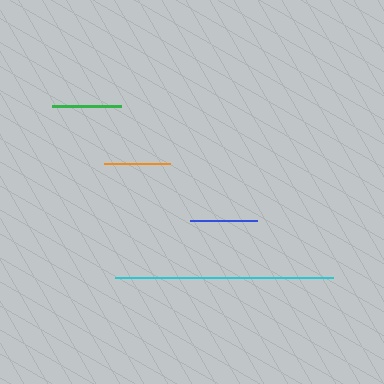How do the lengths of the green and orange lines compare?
The green and orange lines are approximately the same length.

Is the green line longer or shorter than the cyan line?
The cyan line is longer than the green line.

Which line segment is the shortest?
The orange line is the shortest at approximately 67 pixels.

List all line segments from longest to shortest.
From longest to shortest: cyan, green, blue, orange.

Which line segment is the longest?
The cyan line is the longest at approximately 218 pixels.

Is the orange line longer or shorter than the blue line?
The blue line is longer than the orange line.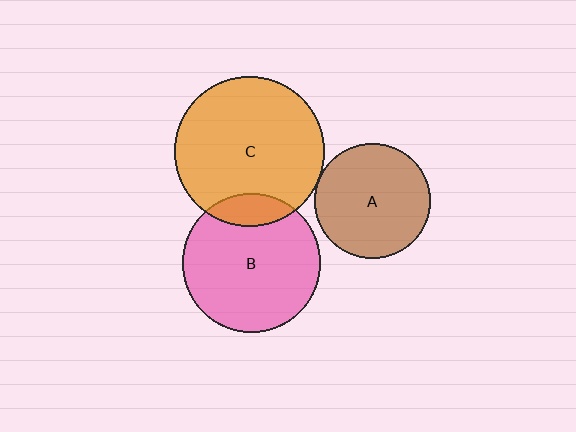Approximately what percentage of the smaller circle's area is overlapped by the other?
Approximately 15%.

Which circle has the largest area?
Circle C (orange).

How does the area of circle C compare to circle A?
Approximately 1.7 times.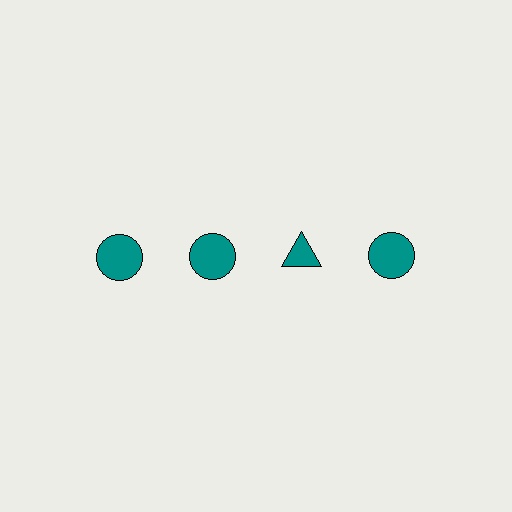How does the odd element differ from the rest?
It has a different shape: triangle instead of circle.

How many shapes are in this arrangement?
There are 4 shapes arranged in a grid pattern.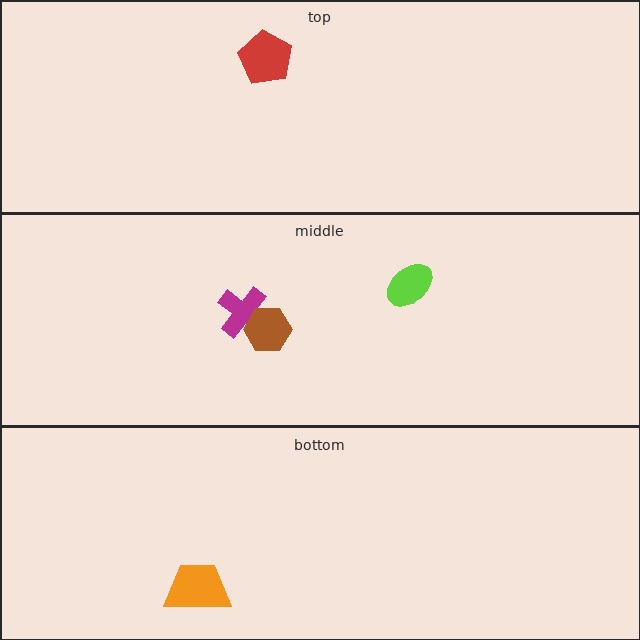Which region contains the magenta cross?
The middle region.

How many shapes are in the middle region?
3.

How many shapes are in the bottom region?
1.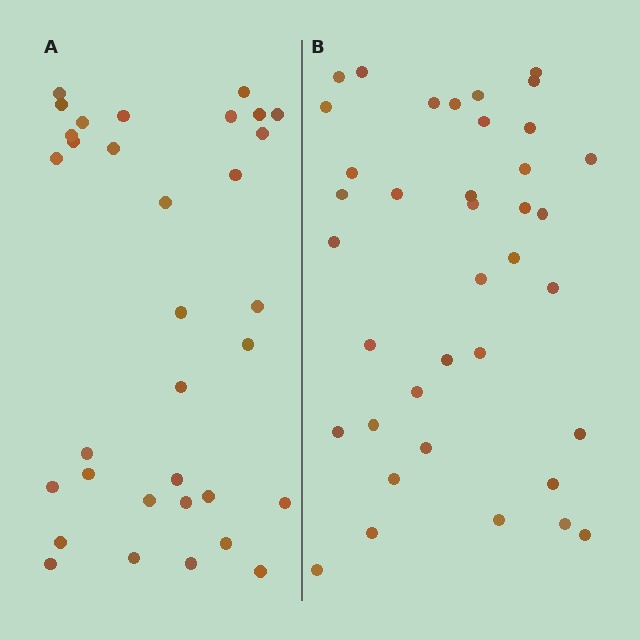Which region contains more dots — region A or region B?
Region B (the right region) has more dots.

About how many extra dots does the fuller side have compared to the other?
Region B has about 5 more dots than region A.